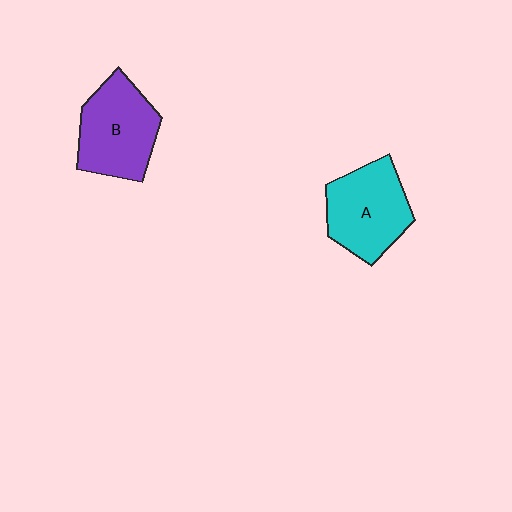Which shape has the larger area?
Shape B (purple).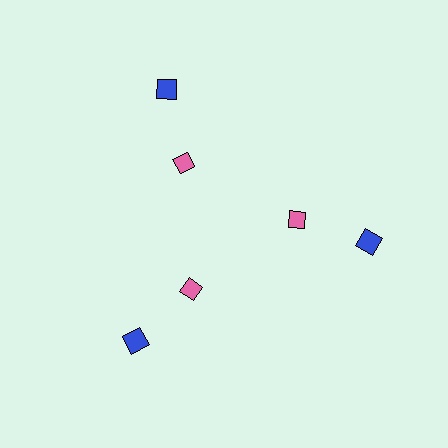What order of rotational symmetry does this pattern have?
This pattern has 3-fold rotational symmetry.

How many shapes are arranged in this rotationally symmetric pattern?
There are 6 shapes, arranged in 3 groups of 2.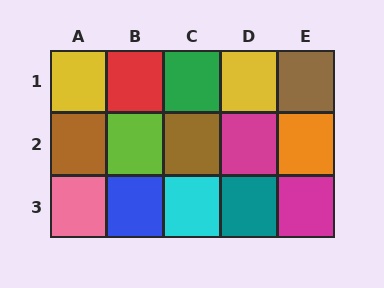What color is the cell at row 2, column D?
Magenta.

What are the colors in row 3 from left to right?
Pink, blue, cyan, teal, magenta.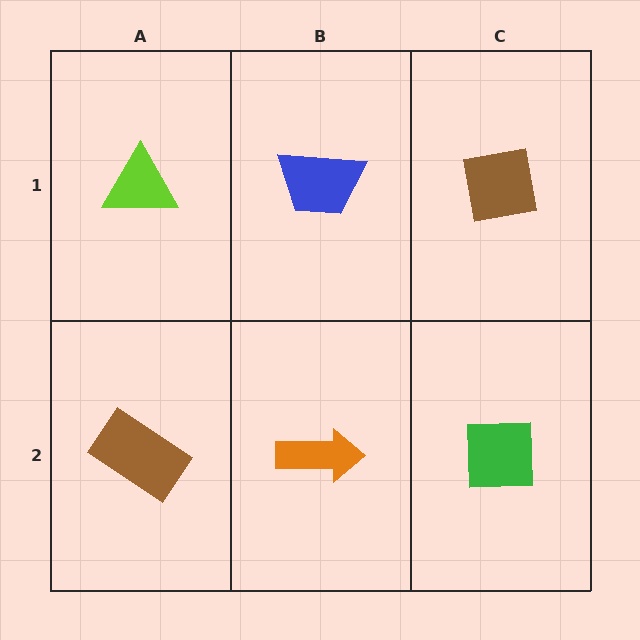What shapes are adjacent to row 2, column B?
A blue trapezoid (row 1, column B), a brown rectangle (row 2, column A), a green square (row 2, column C).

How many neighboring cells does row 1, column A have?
2.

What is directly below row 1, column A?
A brown rectangle.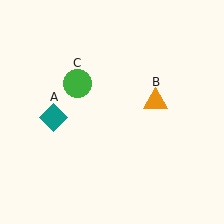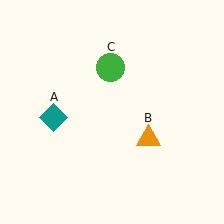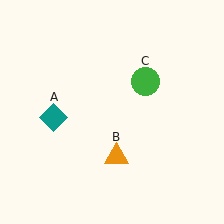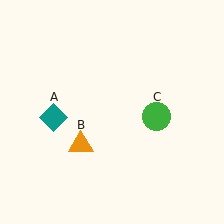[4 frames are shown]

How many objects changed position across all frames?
2 objects changed position: orange triangle (object B), green circle (object C).